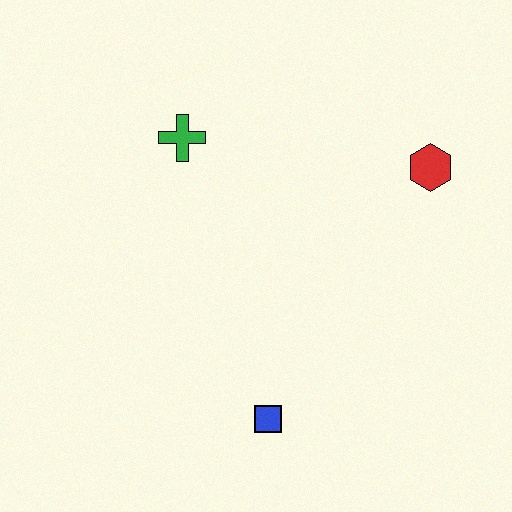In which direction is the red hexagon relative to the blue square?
The red hexagon is above the blue square.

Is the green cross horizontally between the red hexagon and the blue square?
No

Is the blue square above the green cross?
No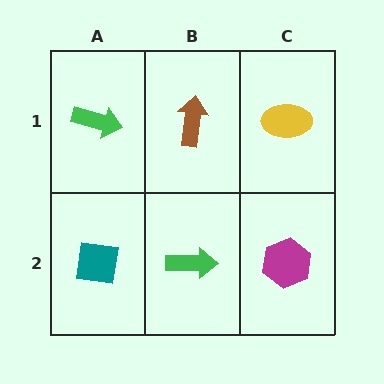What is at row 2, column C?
A magenta hexagon.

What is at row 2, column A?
A teal square.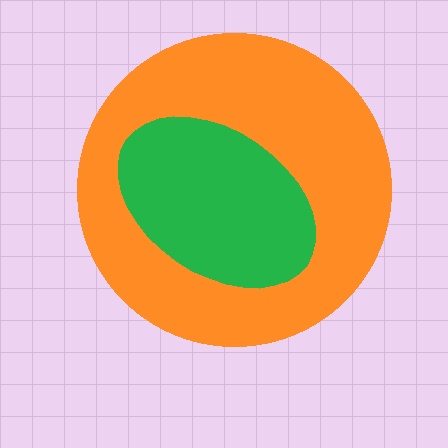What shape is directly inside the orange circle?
The green ellipse.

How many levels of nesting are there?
2.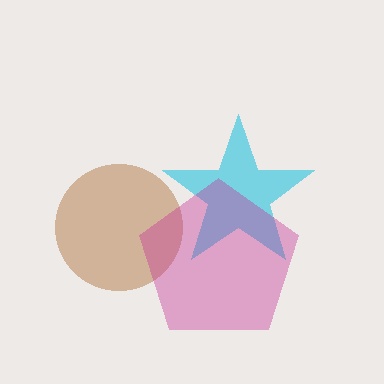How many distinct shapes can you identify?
There are 3 distinct shapes: a cyan star, a brown circle, a magenta pentagon.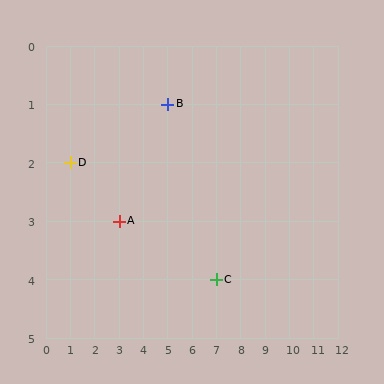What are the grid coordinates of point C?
Point C is at grid coordinates (7, 4).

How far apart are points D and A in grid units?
Points D and A are 2 columns and 1 row apart (about 2.2 grid units diagonally).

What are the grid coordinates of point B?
Point B is at grid coordinates (5, 1).